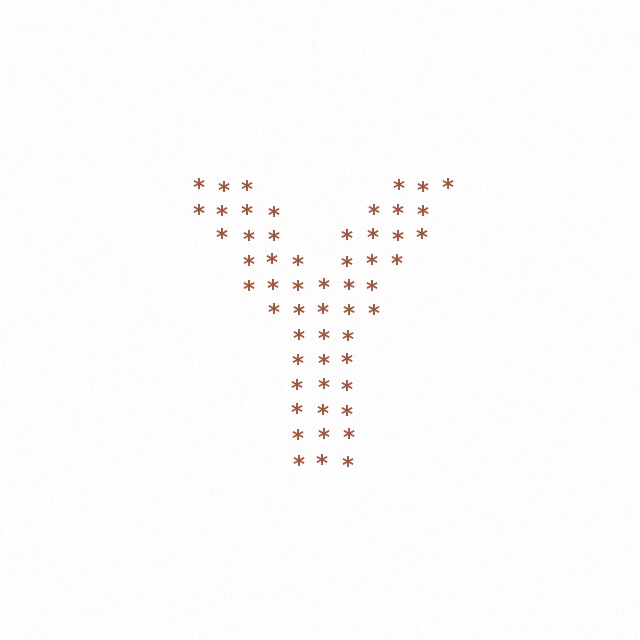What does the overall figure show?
The overall figure shows the letter Y.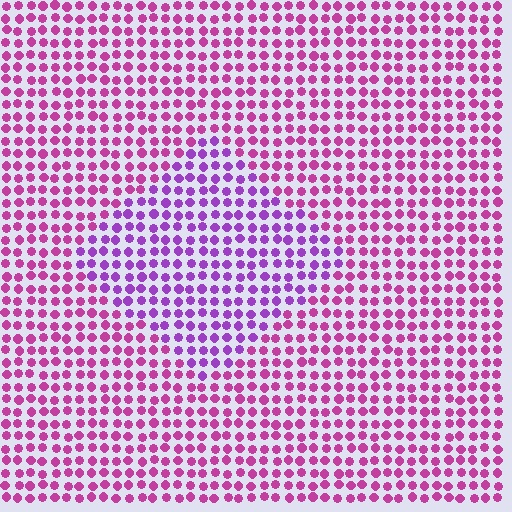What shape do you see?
I see a diamond.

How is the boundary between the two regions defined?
The boundary is defined purely by a slight shift in hue (about 33 degrees). Spacing, size, and orientation are identical on both sides.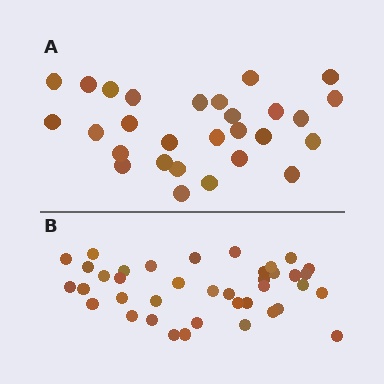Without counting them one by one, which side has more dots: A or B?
Region B (the bottom region) has more dots.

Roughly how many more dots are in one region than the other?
Region B has roughly 12 or so more dots than region A.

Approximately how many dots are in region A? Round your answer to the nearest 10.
About 30 dots. (The exact count is 28, which rounds to 30.)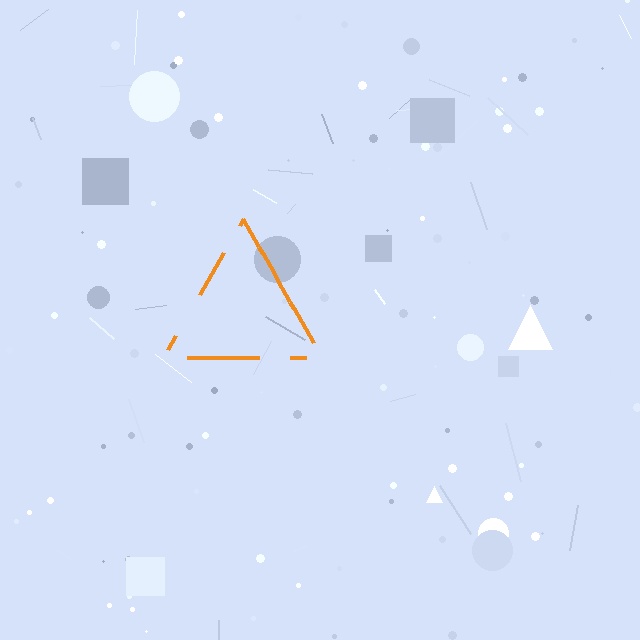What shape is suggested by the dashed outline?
The dashed outline suggests a triangle.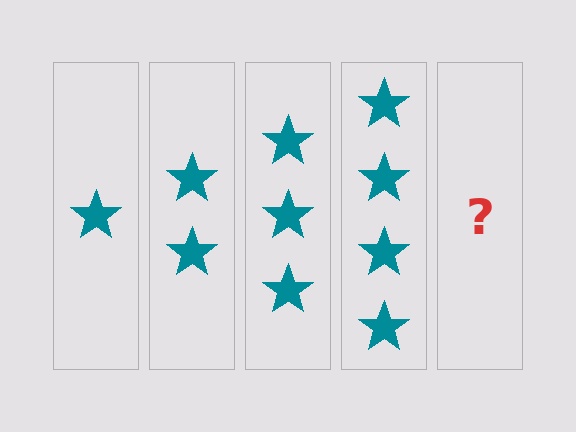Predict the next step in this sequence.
The next step is 5 stars.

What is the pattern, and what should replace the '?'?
The pattern is that each step adds one more star. The '?' should be 5 stars.